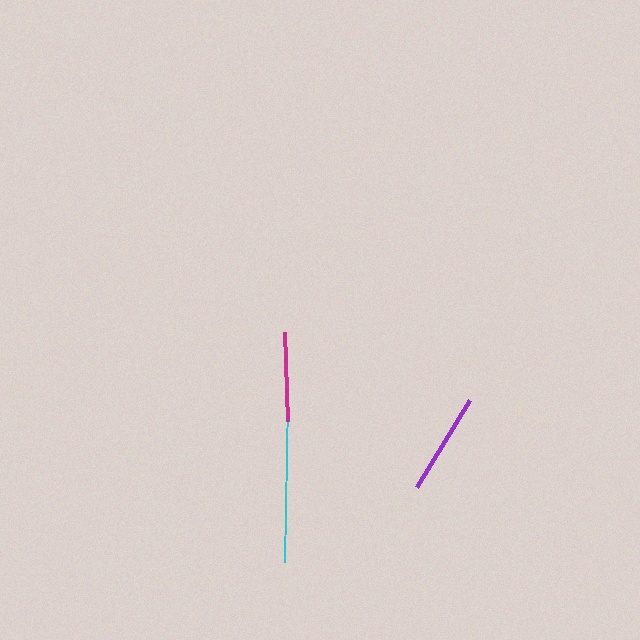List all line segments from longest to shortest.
From longest to shortest: cyan, purple, magenta.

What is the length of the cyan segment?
The cyan segment is approximately 162 pixels long.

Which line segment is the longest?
The cyan line is the longest at approximately 162 pixels.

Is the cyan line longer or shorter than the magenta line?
The cyan line is longer than the magenta line.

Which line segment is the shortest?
The magenta line is the shortest at approximately 89 pixels.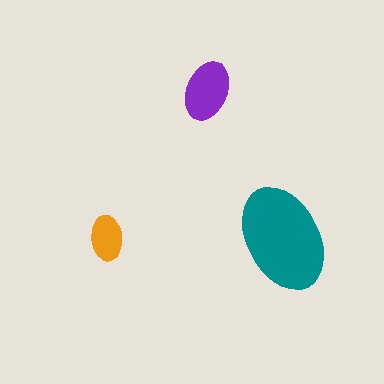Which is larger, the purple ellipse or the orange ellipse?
The purple one.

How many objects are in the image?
There are 3 objects in the image.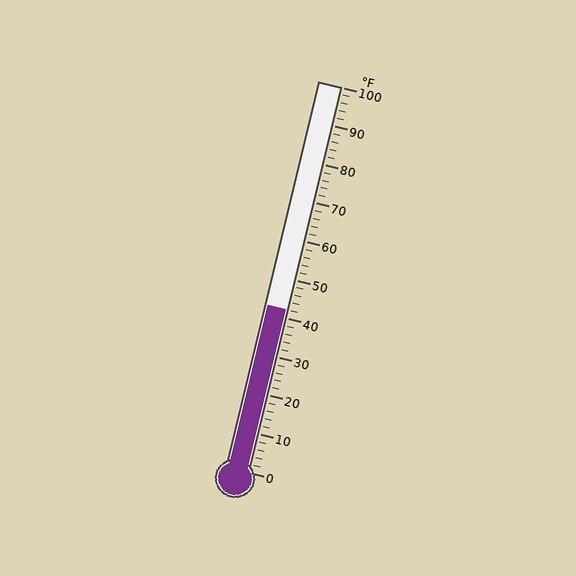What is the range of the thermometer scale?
The thermometer scale ranges from 0°F to 100°F.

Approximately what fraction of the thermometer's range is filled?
The thermometer is filled to approximately 40% of its range.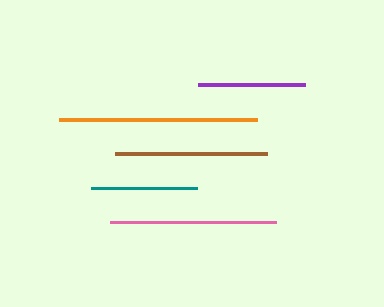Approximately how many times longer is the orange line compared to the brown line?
The orange line is approximately 1.3 times the length of the brown line.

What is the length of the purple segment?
The purple segment is approximately 107 pixels long.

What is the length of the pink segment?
The pink segment is approximately 166 pixels long.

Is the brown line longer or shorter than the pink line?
The pink line is longer than the brown line.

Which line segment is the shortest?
The teal line is the shortest at approximately 106 pixels.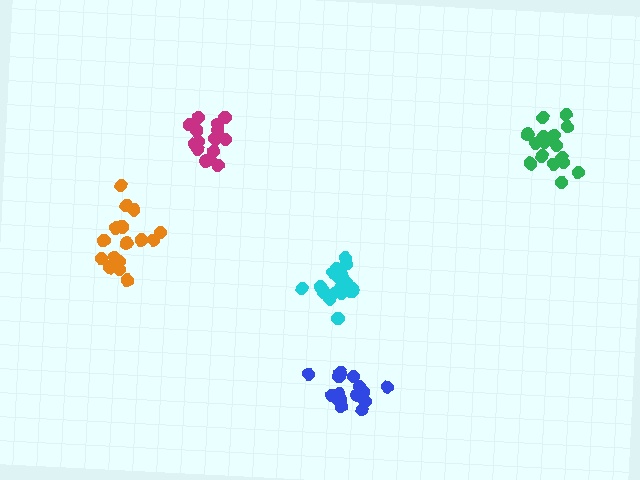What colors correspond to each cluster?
The clusters are colored: green, orange, blue, magenta, cyan.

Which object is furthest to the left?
The orange cluster is leftmost.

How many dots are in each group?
Group 1: 16 dots, Group 2: 17 dots, Group 3: 16 dots, Group 4: 15 dots, Group 5: 21 dots (85 total).